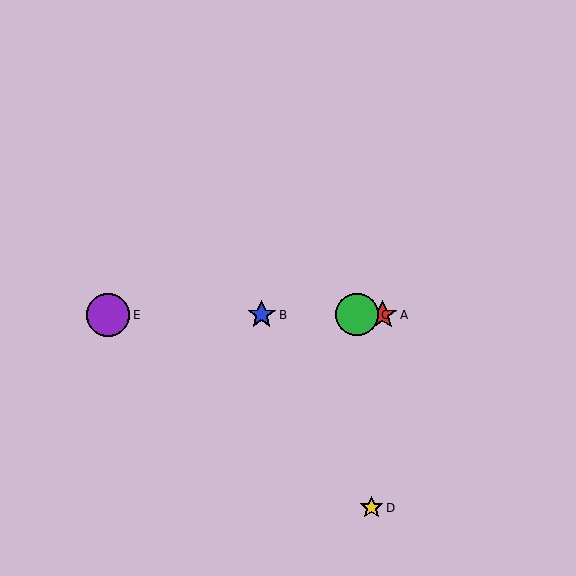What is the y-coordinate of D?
Object D is at y≈508.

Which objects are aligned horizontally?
Objects A, B, C, E are aligned horizontally.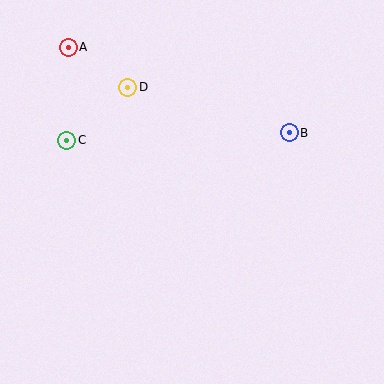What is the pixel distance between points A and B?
The distance between A and B is 237 pixels.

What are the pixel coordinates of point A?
Point A is at (68, 47).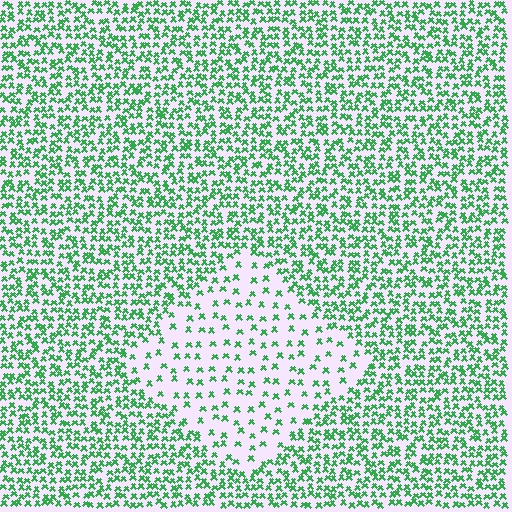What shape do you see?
I see a diamond.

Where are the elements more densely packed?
The elements are more densely packed outside the diamond boundary.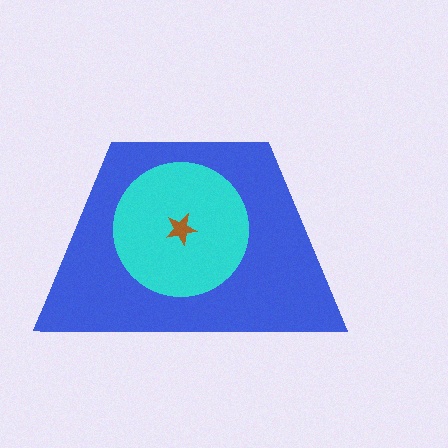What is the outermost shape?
The blue trapezoid.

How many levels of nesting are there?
3.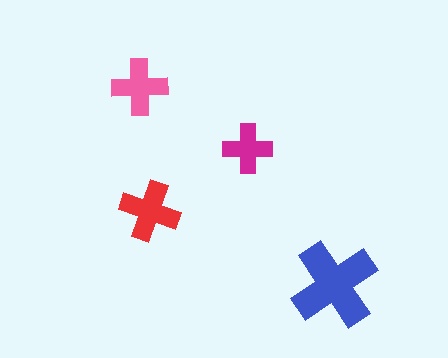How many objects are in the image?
There are 4 objects in the image.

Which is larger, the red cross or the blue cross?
The blue one.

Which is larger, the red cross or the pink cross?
The red one.